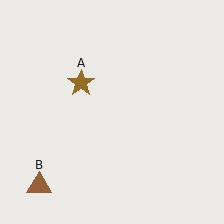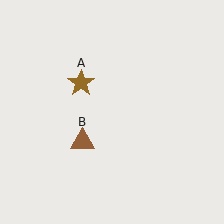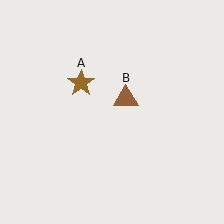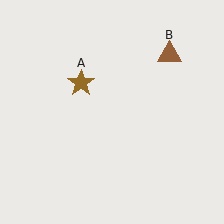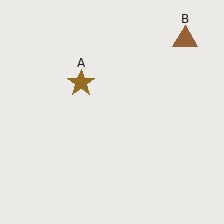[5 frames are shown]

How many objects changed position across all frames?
1 object changed position: brown triangle (object B).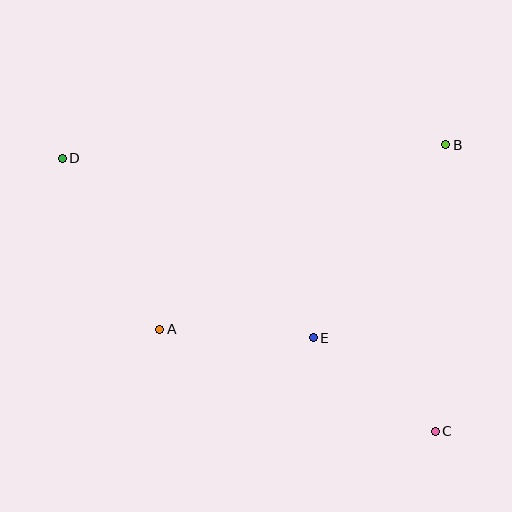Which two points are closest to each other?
Points A and E are closest to each other.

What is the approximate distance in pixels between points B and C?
The distance between B and C is approximately 286 pixels.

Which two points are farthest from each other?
Points C and D are farthest from each other.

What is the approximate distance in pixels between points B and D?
The distance between B and D is approximately 384 pixels.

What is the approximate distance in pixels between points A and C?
The distance between A and C is approximately 294 pixels.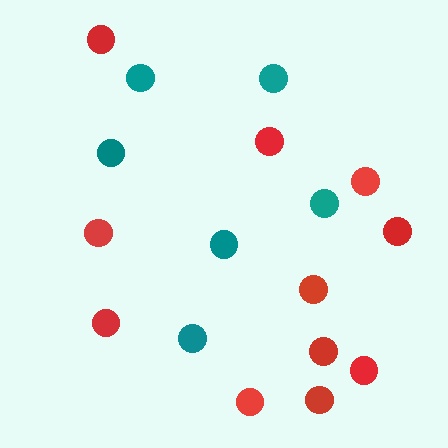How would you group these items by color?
There are 2 groups: one group of red circles (11) and one group of teal circles (6).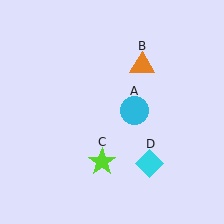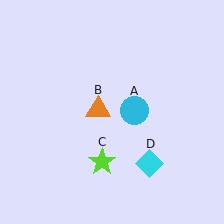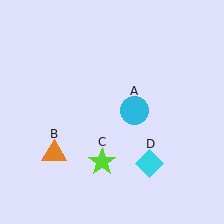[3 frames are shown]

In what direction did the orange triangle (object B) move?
The orange triangle (object B) moved down and to the left.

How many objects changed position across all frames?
1 object changed position: orange triangle (object B).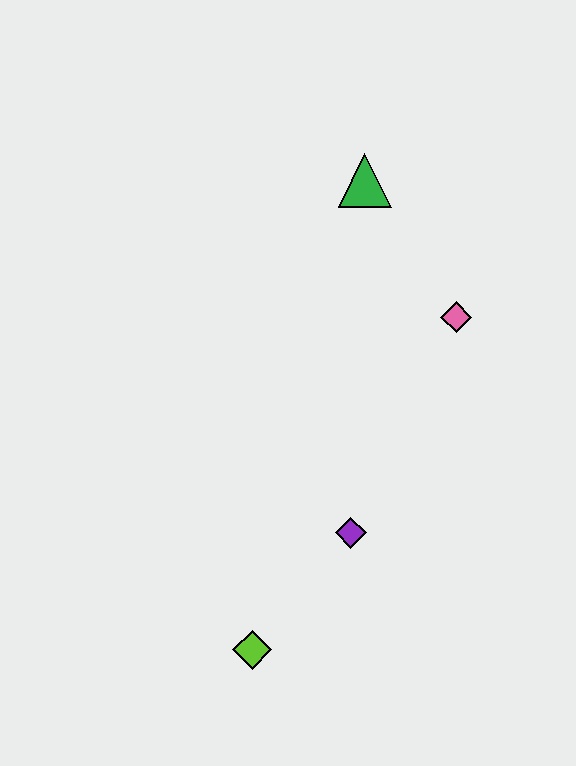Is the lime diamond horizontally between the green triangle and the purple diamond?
No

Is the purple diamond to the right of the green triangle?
No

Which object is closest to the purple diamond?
The lime diamond is closest to the purple diamond.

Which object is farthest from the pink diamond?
The lime diamond is farthest from the pink diamond.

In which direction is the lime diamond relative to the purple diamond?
The lime diamond is below the purple diamond.